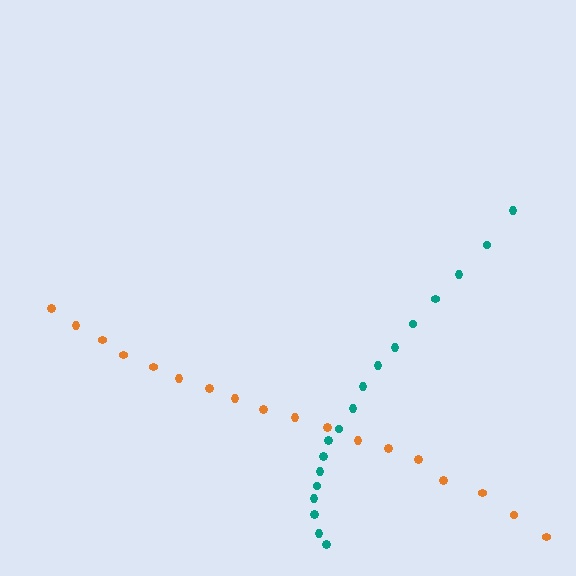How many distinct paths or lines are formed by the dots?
There are 2 distinct paths.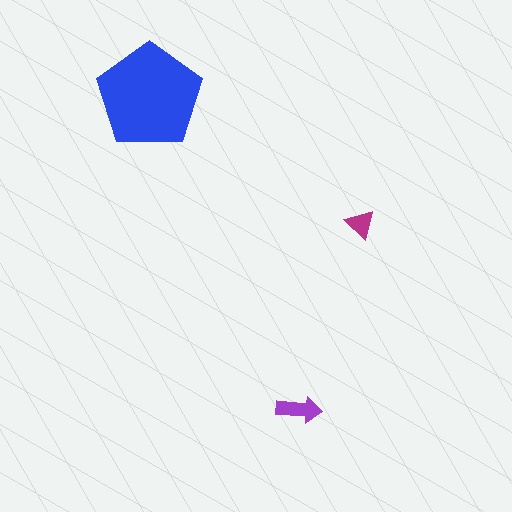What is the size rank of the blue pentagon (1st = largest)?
1st.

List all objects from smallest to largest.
The magenta triangle, the purple arrow, the blue pentagon.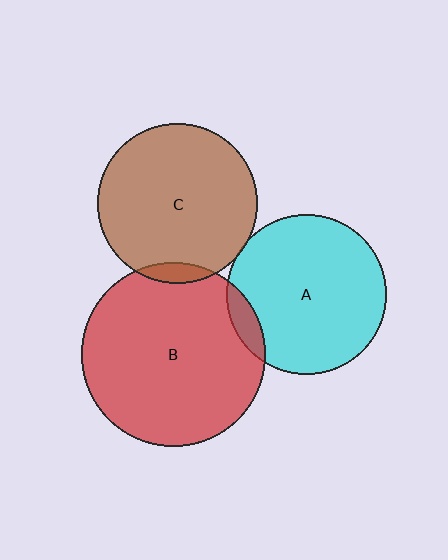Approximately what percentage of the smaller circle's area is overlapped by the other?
Approximately 10%.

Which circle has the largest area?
Circle B (red).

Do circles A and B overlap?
Yes.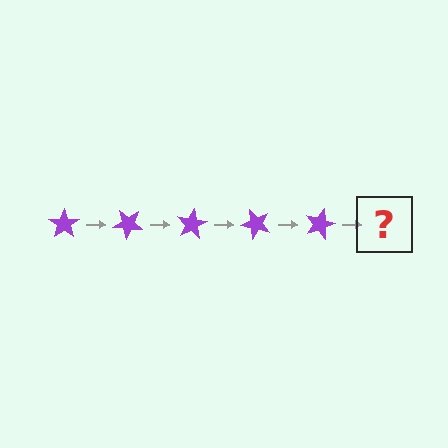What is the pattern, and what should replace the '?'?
The pattern is that the star rotates 40 degrees each step. The '?' should be a purple star rotated 200 degrees.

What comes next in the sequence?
The next element should be a purple star rotated 200 degrees.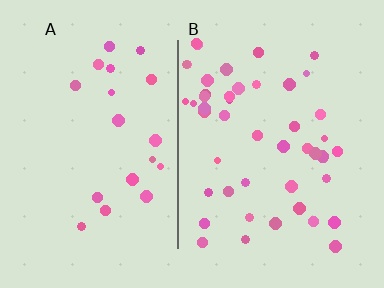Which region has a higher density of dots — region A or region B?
B (the right).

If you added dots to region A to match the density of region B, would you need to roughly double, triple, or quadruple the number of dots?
Approximately double.